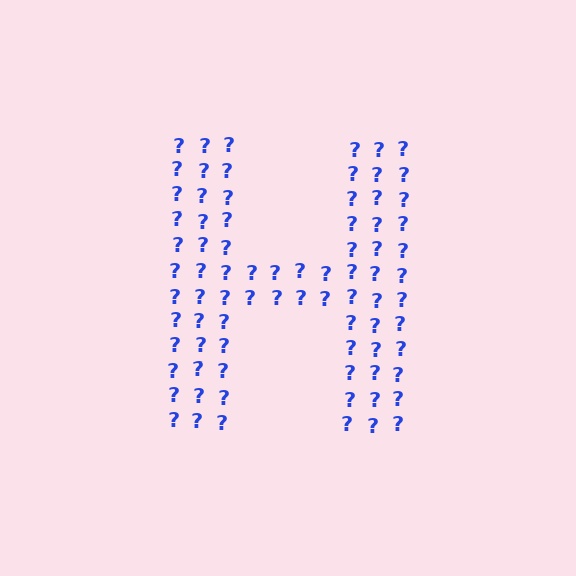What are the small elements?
The small elements are question marks.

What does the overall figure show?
The overall figure shows the letter H.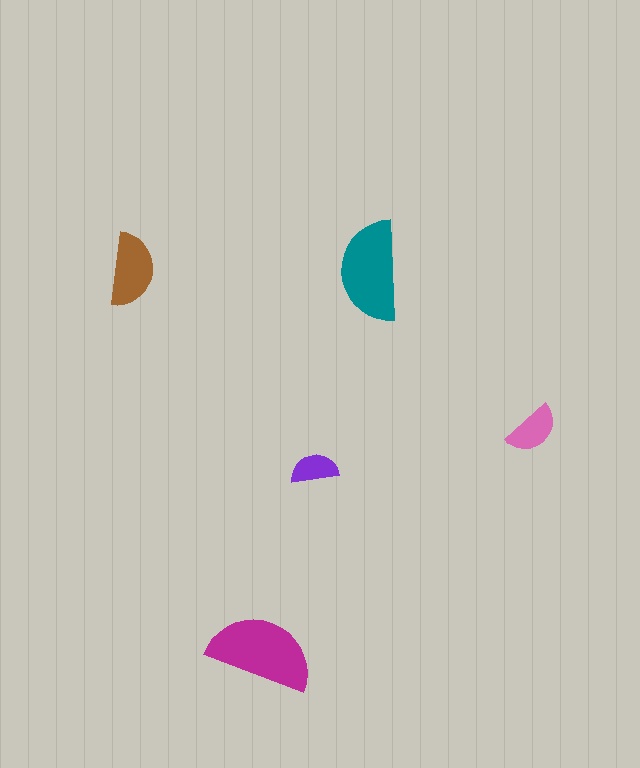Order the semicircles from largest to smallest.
the magenta one, the teal one, the brown one, the pink one, the purple one.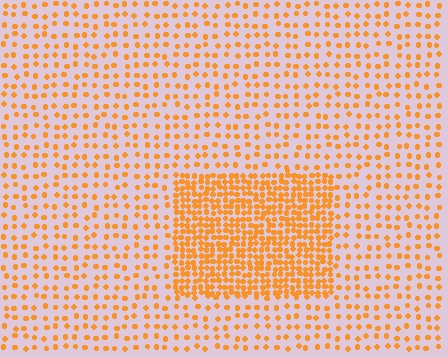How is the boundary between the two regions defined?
The boundary is defined by a change in element density (approximately 2.7x ratio). All elements are the same color, size, and shape.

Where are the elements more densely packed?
The elements are more densely packed inside the rectangle boundary.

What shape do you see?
I see a rectangle.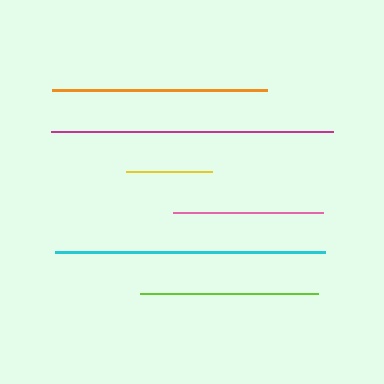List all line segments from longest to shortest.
From longest to shortest: magenta, cyan, orange, lime, pink, yellow.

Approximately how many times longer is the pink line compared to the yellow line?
The pink line is approximately 1.8 times the length of the yellow line.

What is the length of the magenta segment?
The magenta segment is approximately 282 pixels long.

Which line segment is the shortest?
The yellow line is the shortest at approximately 86 pixels.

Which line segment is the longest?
The magenta line is the longest at approximately 282 pixels.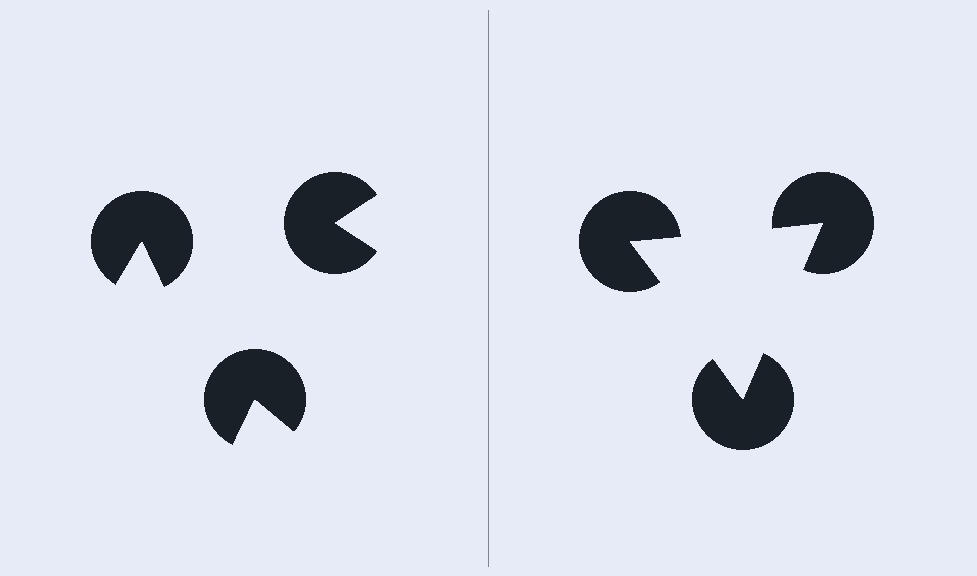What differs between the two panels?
The pac-man discs are positioned identically on both sides; only the wedge orientations differ. On the right they align to a triangle; on the left they are misaligned.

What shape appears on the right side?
An illusory triangle.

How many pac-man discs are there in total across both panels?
6 — 3 on each side.